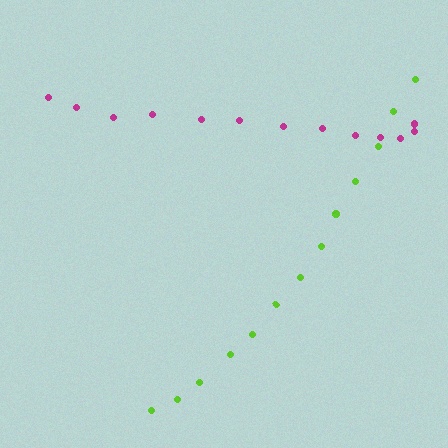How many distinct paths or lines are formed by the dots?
There are 2 distinct paths.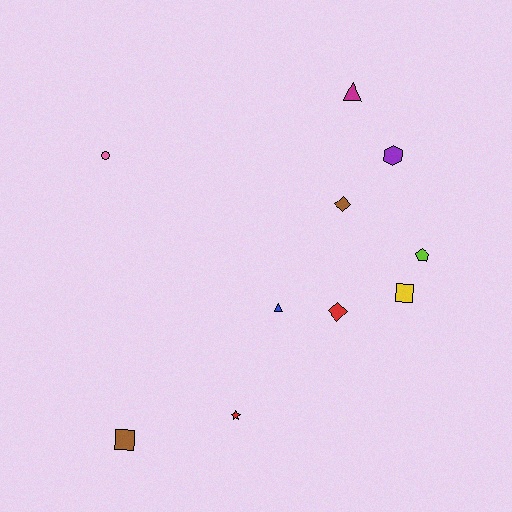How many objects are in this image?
There are 10 objects.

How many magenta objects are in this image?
There is 1 magenta object.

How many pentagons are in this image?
There is 1 pentagon.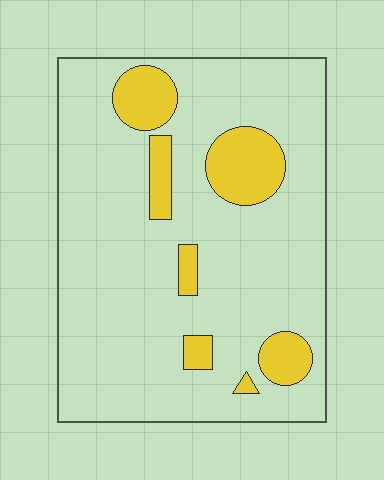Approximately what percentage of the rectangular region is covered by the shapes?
Approximately 15%.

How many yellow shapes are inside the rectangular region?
7.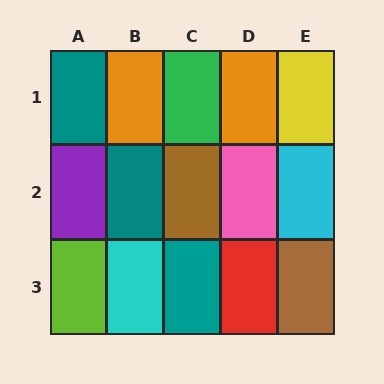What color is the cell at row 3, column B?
Cyan.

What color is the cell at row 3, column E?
Brown.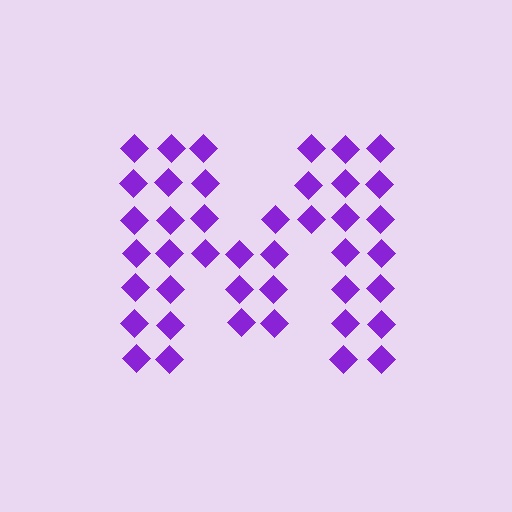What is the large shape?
The large shape is the letter M.